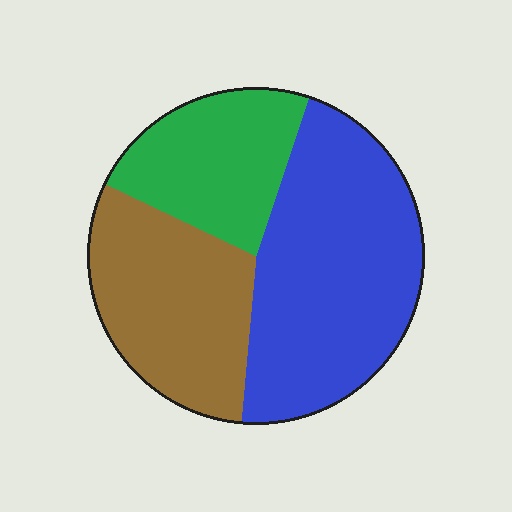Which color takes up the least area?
Green, at roughly 25%.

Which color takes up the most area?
Blue, at roughly 45%.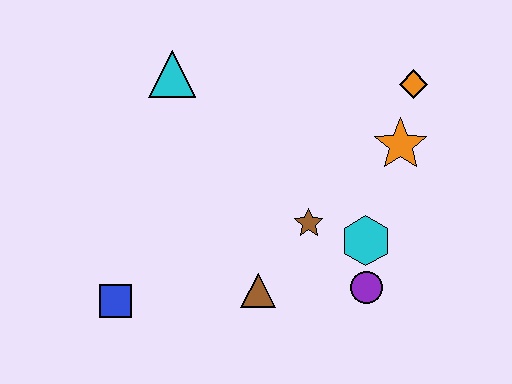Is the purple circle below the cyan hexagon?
Yes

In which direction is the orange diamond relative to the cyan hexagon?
The orange diamond is above the cyan hexagon.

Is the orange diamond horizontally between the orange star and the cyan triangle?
No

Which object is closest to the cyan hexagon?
The purple circle is closest to the cyan hexagon.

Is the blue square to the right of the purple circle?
No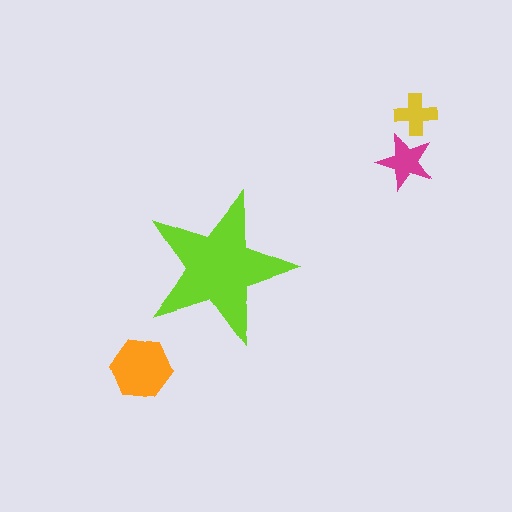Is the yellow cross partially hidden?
No, the yellow cross is fully visible.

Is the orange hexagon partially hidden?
No, the orange hexagon is fully visible.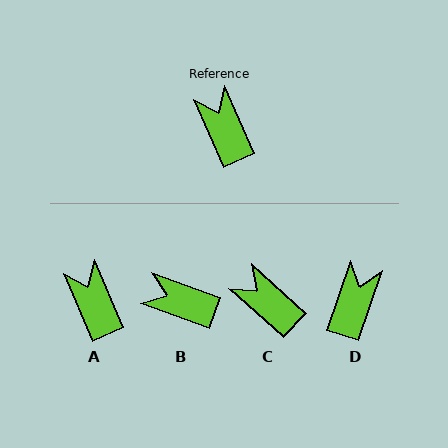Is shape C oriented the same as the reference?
No, it is off by about 24 degrees.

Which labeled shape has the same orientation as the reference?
A.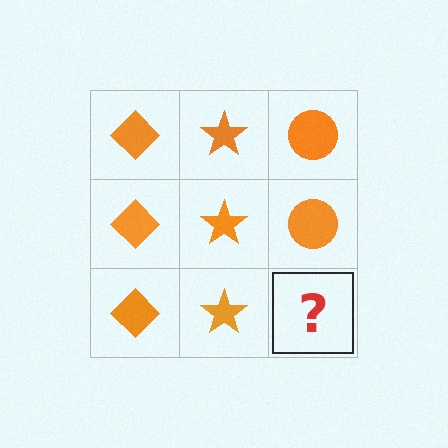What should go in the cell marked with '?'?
The missing cell should contain an orange circle.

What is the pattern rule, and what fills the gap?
The rule is that each column has a consistent shape. The gap should be filled with an orange circle.